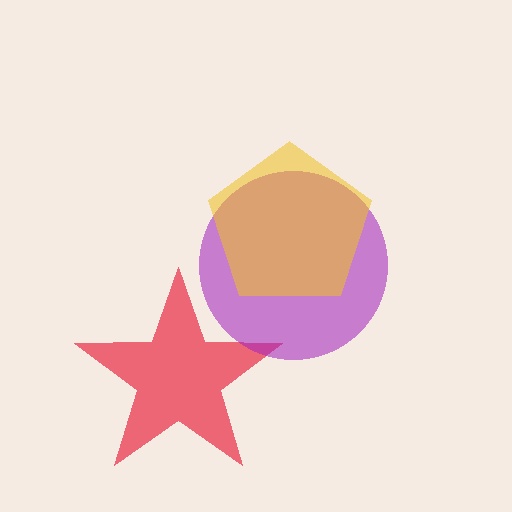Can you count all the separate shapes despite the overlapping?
Yes, there are 3 separate shapes.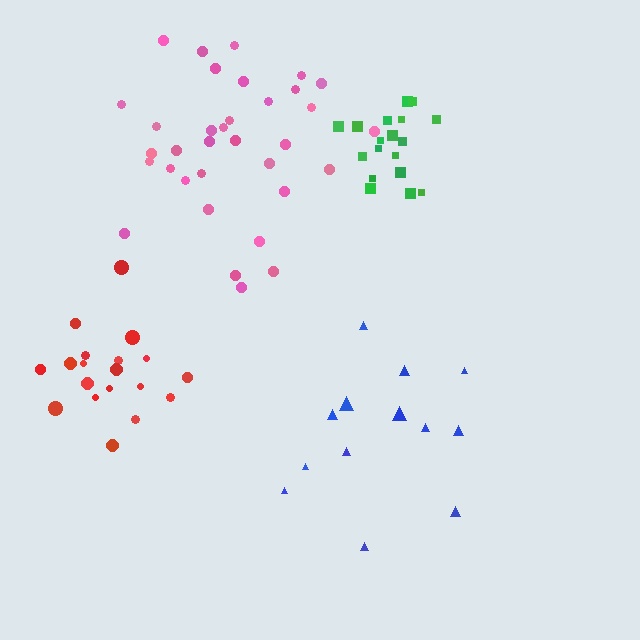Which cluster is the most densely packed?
Green.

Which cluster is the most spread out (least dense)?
Blue.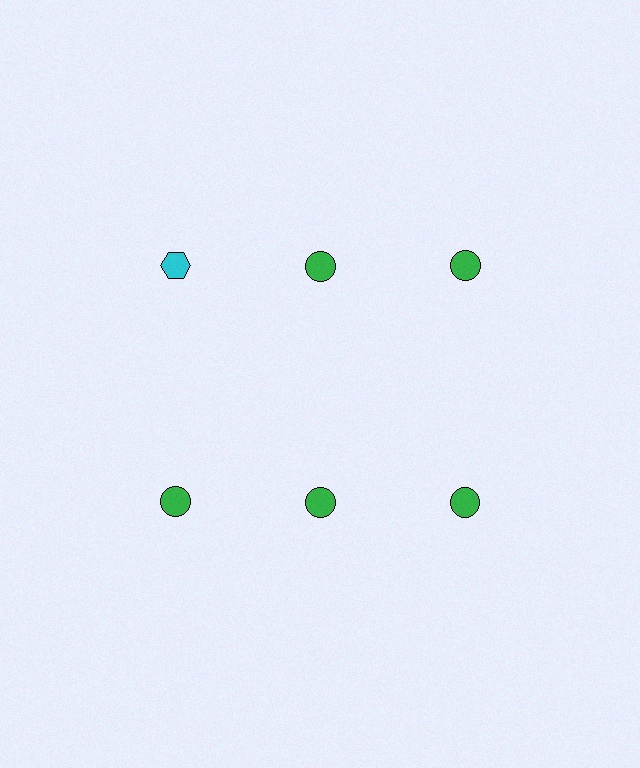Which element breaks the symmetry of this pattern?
The cyan hexagon in the top row, leftmost column breaks the symmetry. All other shapes are green circles.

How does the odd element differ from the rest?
It differs in both color (cyan instead of green) and shape (hexagon instead of circle).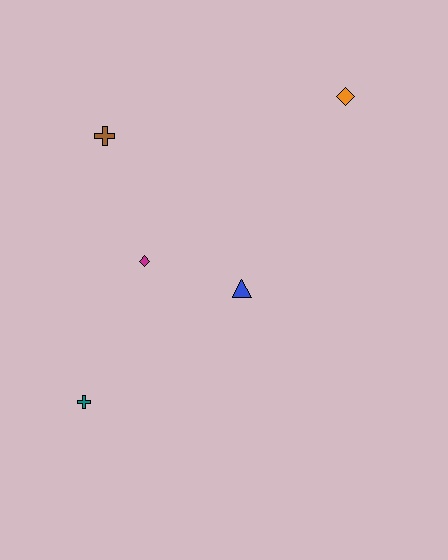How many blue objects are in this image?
There is 1 blue object.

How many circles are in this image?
There are no circles.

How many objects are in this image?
There are 5 objects.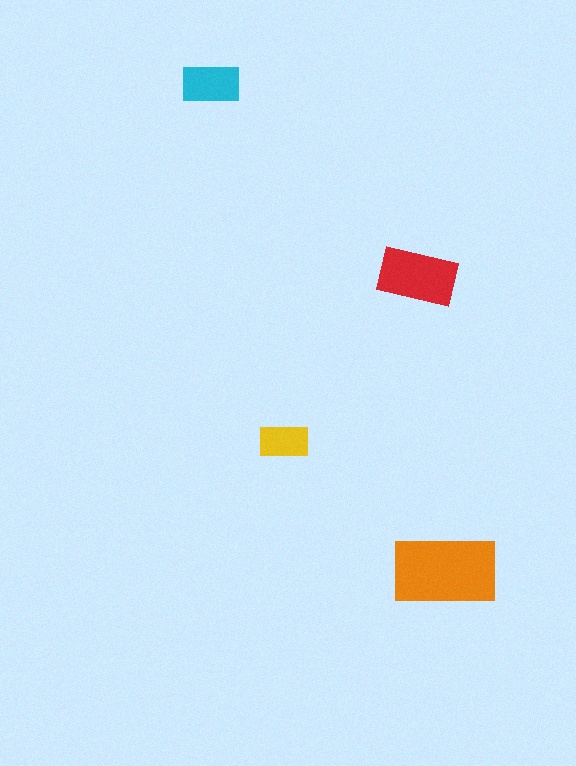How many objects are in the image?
There are 4 objects in the image.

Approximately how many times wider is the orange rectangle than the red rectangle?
About 1.5 times wider.